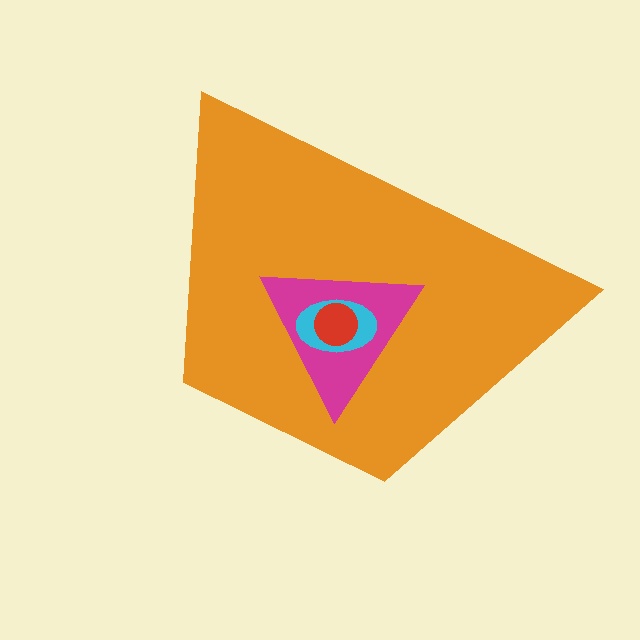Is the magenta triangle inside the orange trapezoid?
Yes.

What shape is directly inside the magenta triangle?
The cyan ellipse.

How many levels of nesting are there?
4.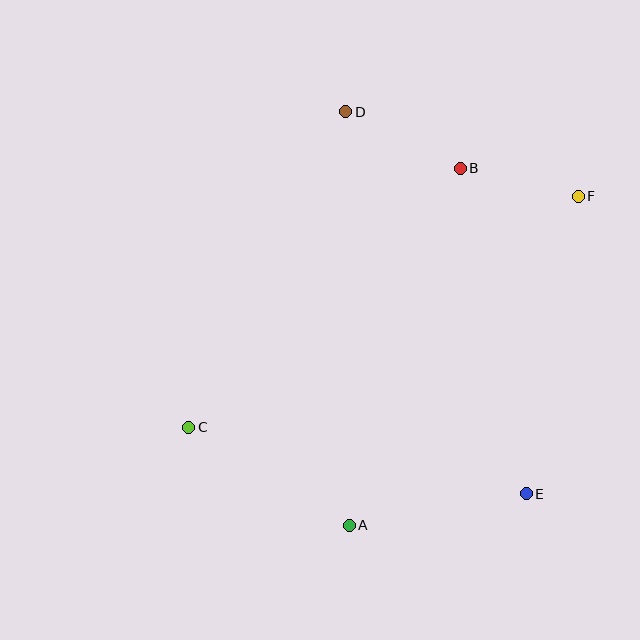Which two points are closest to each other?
Points B and F are closest to each other.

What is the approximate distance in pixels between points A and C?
The distance between A and C is approximately 188 pixels.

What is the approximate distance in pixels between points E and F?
The distance between E and F is approximately 302 pixels.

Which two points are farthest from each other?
Points C and F are farthest from each other.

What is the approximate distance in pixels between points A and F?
The distance between A and F is approximately 401 pixels.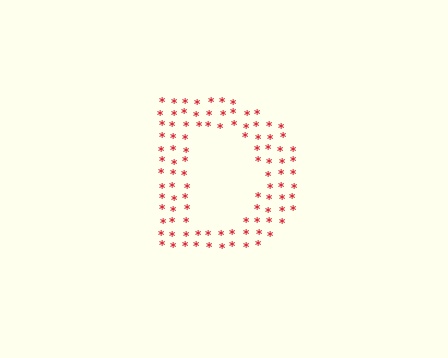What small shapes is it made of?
It is made of small asterisks.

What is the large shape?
The large shape is the letter D.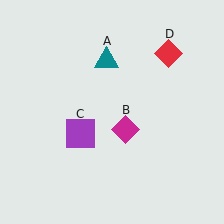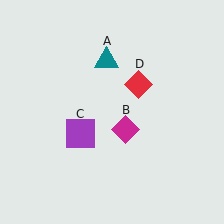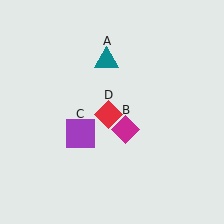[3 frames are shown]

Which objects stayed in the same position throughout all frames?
Teal triangle (object A) and magenta diamond (object B) and purple square (object C) remained stationary.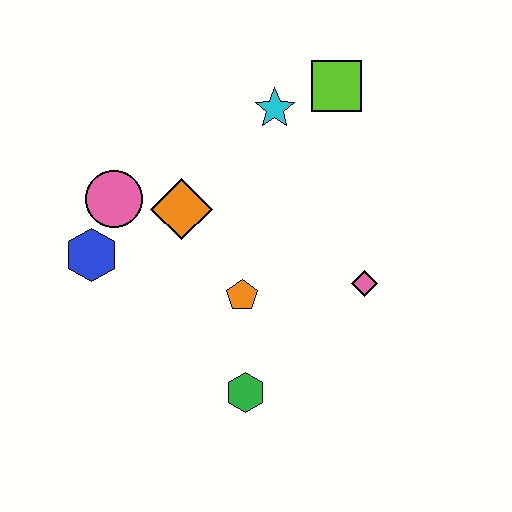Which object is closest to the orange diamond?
The pink circle is closest to the orange diamond.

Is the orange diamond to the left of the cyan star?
Yes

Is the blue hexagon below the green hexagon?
No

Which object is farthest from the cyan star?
The green hexagon is farthest from the cyan star.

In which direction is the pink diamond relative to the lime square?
The pink diamond is below the lime square.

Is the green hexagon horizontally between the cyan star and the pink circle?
Yes